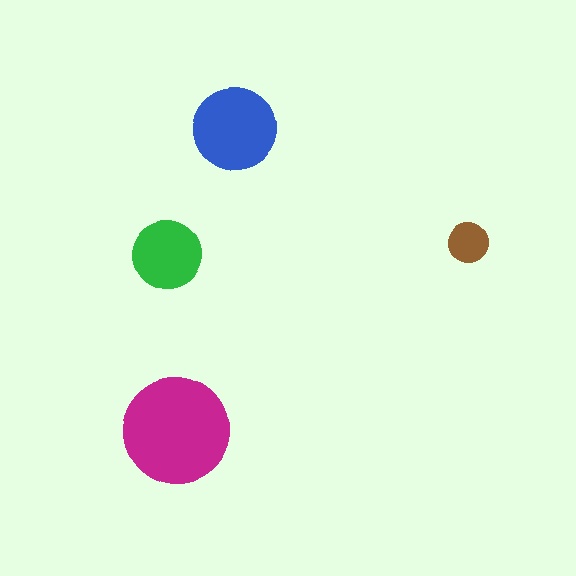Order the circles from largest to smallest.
the magenta one, the blue one, the green one, the brown one.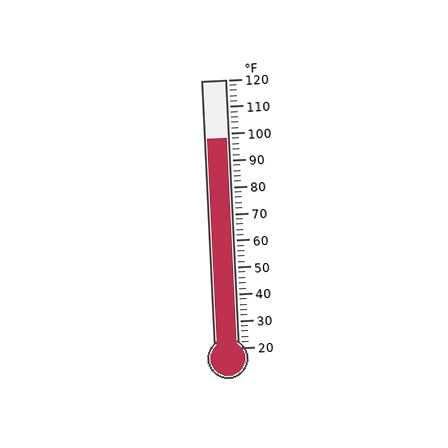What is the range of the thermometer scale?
The thermometer scale ranges from 20°F to 120°F.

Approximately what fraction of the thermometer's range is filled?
The thermometer is filled to approximately 80% of its range.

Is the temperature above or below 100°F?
The temperature is below 100°F.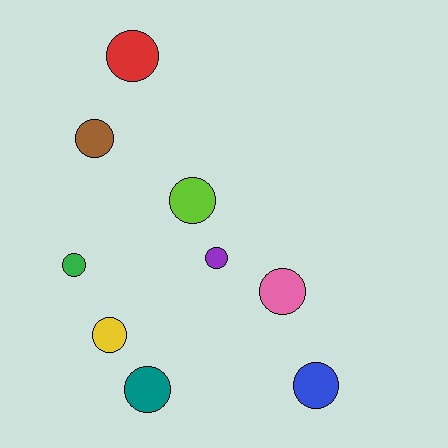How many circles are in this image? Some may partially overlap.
There are 9 circles.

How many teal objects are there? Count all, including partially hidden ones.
There is 1 teal object.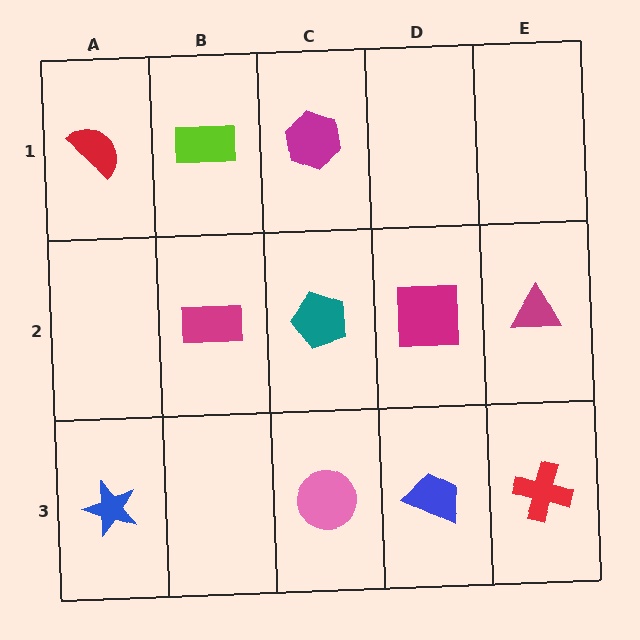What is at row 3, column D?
A blue trapezoid.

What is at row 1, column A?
A red semicircle.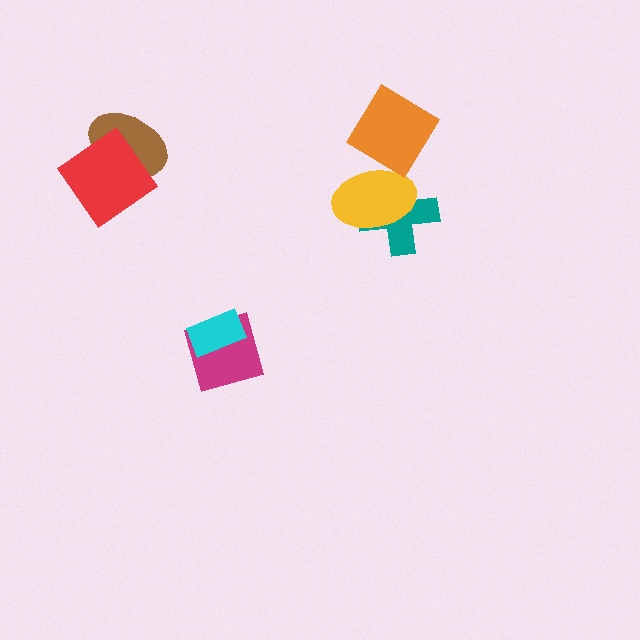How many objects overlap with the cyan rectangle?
1 object overlaps with the cyan rectangle.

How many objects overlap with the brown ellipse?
1 object overlaps with the brown ellipse.